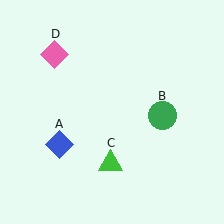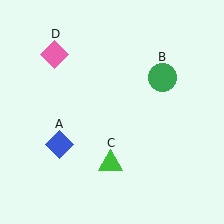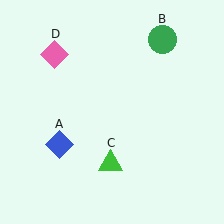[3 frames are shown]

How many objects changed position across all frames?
1 object changed position: green circle (object B).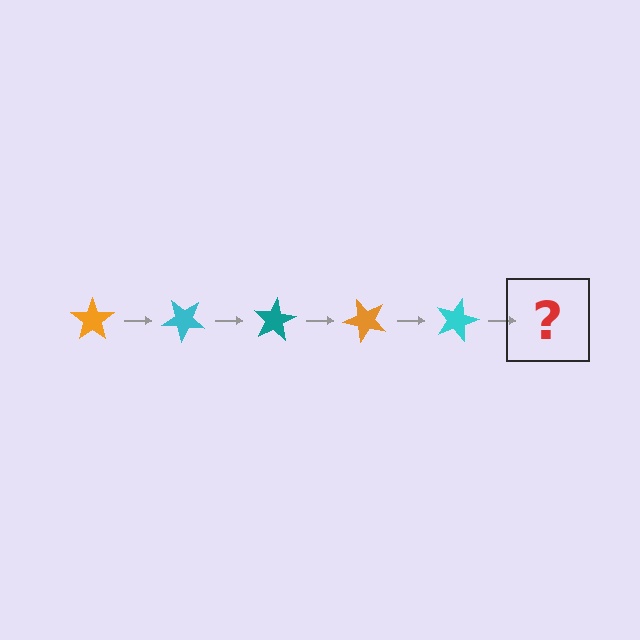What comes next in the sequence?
The next element should be a teal star, rotated 200 degrees from the start.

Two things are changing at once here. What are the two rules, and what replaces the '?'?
The two rules are that it rotates 40 degrees each step and the color cycles through orange, cyan, and teal. The '?' should be a teal star, rotated 200 degrees from the start.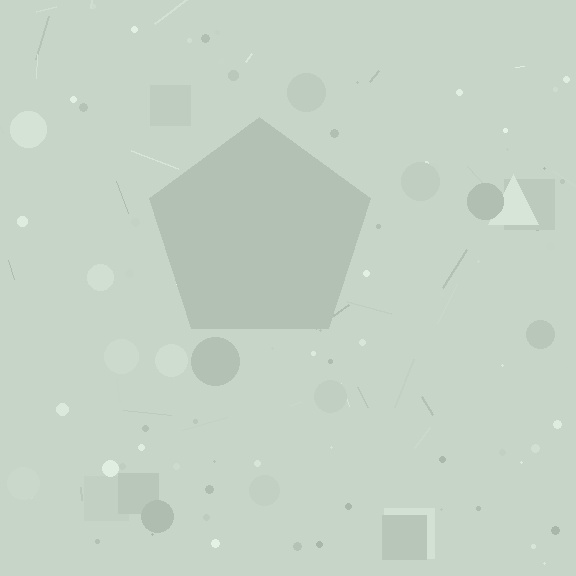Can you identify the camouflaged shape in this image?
The camouflaged shape is a pentagon.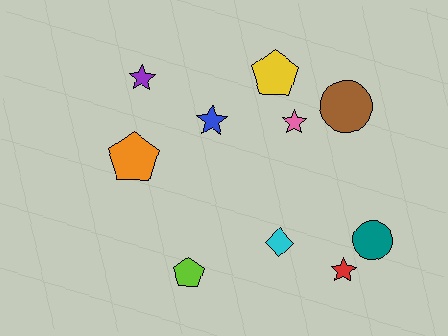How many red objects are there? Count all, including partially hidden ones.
There is 1 red object.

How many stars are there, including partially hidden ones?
There are 4 stars.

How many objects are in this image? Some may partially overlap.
There are 10 objects.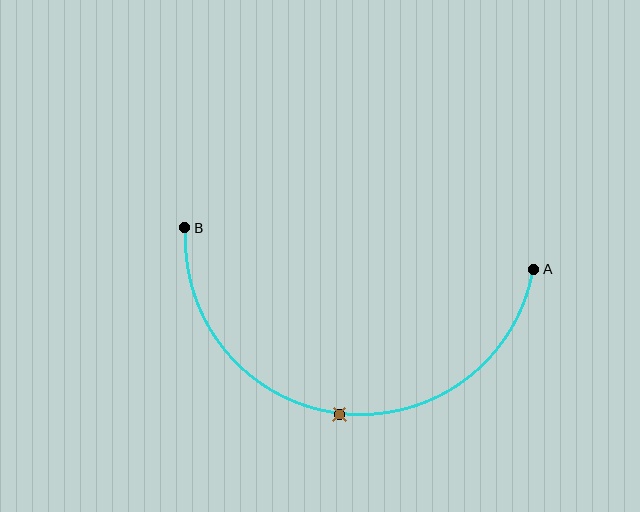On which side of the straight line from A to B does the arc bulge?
The arc bulges below the straight line connecting A and B.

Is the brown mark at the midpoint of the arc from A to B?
Yes. The brown mark lies on the arc at equal arc-length from both A and B — it is the arc midpoint.